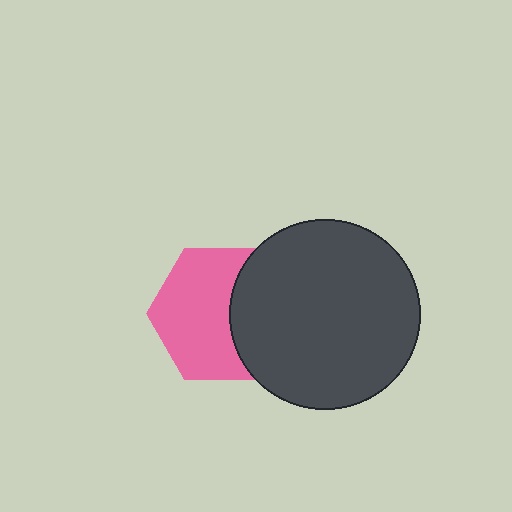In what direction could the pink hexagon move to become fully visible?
The pink hexagon could move left. That would shift it out from behind the dark gray circle entirely.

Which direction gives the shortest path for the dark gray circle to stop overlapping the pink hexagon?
Moving right gives the shortest separation.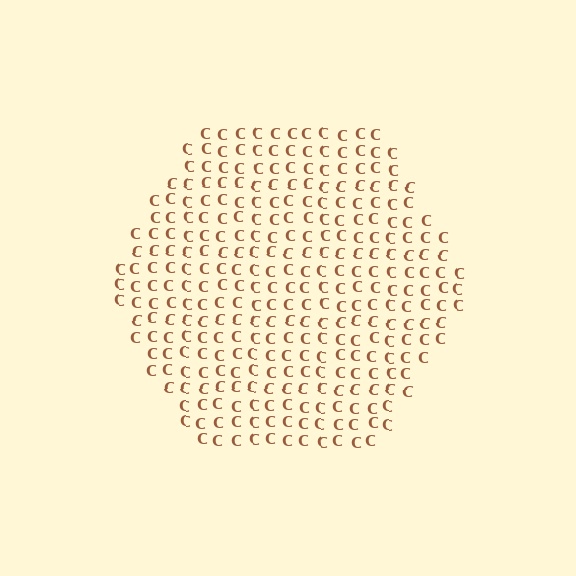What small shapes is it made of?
It is made of small letter C's.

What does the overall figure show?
The overall figure shows a hexagon.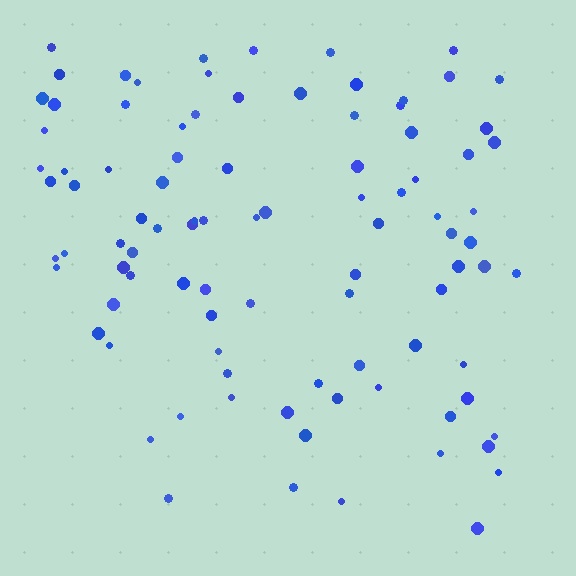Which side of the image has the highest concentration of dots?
The top.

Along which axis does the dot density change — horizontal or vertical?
Vertical.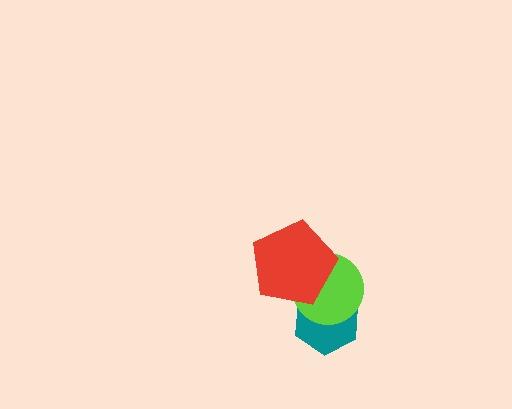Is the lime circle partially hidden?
Yes, it is partially covered by another shape.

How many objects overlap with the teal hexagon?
2 objects overlap with the teal hexagon.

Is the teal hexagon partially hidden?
Yes, it is partially covered by another shape.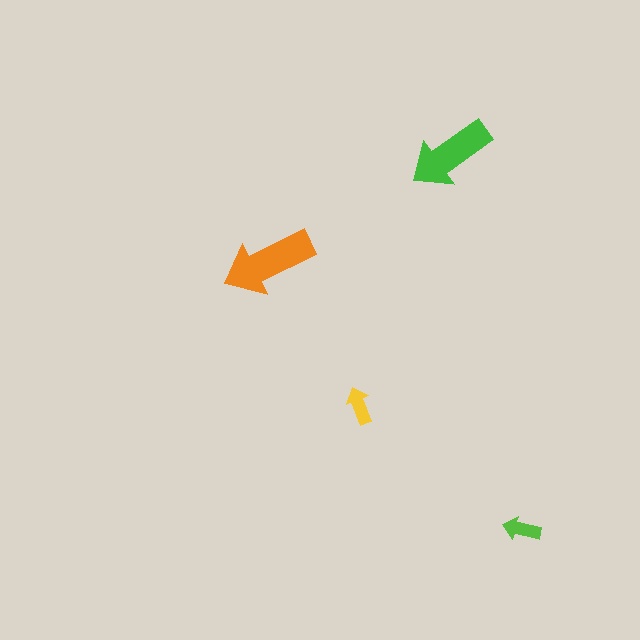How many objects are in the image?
There are 4 objects in the image.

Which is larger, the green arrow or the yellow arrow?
The green one.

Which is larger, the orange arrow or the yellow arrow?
The orange one.